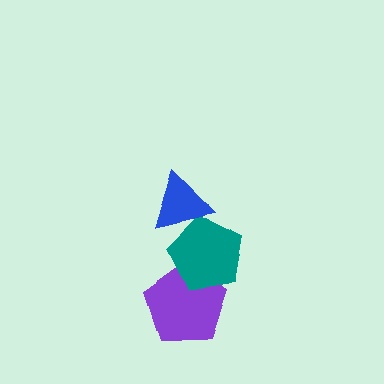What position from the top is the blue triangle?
The blue triangle is 1st from the top.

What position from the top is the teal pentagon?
The teal pentagon is 2nd from the top.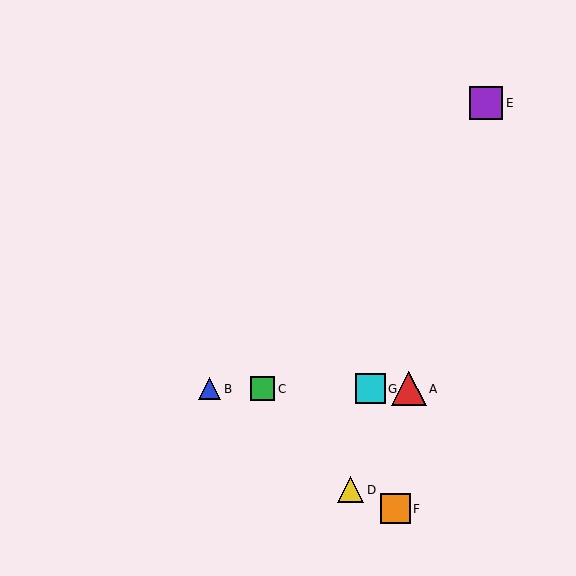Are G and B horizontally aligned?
Yes, both are at y≈389.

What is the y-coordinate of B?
Object B is at y≈389.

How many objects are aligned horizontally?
4 objects (A, B, C, G) are aligned horizontally.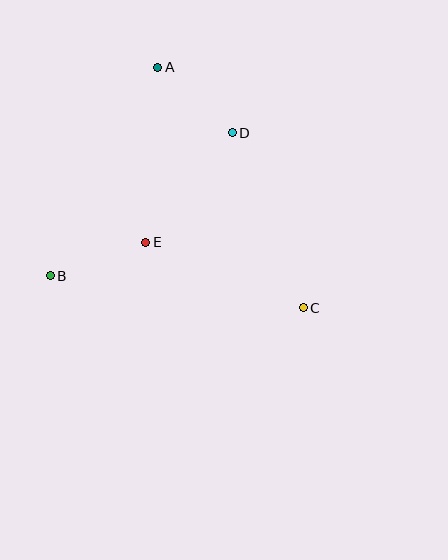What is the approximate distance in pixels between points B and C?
The distance between B and C is approximately 255 pixels.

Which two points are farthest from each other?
Points A and C are farthest from each other.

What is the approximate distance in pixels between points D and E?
The distance between D and E is approximately 139 pixels.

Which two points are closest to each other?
Points A and D are closest to each other.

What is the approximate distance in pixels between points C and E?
The distance between C and E is approximately 170 pixels.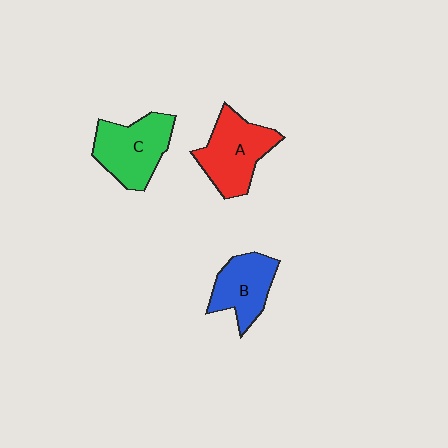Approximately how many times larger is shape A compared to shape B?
Approximately 1.3 times.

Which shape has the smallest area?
Shape B (blue).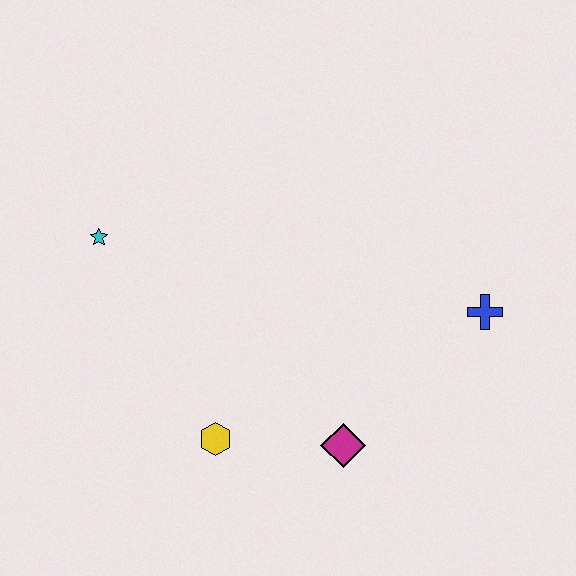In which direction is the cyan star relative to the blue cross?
The cyan star is to the left of the blue cross.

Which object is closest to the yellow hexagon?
The magenta diamond is closest to the yellow hexagon.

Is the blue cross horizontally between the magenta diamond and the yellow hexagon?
No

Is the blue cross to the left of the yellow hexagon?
No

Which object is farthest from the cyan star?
The blue cross is farthest from the cyan star.